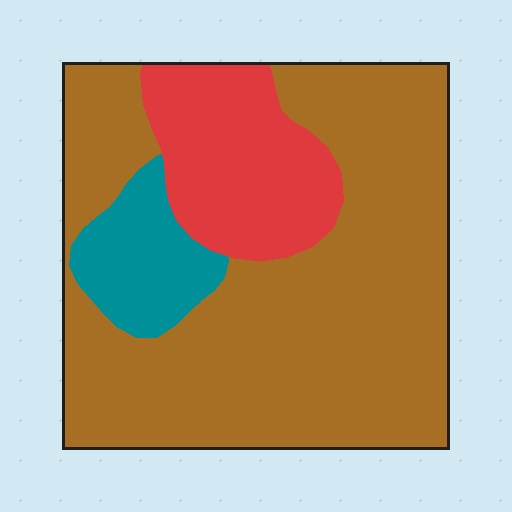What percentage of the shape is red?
Red covers around 20% of the shape.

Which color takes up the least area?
Teal, at roughly 10%.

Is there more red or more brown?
Brown.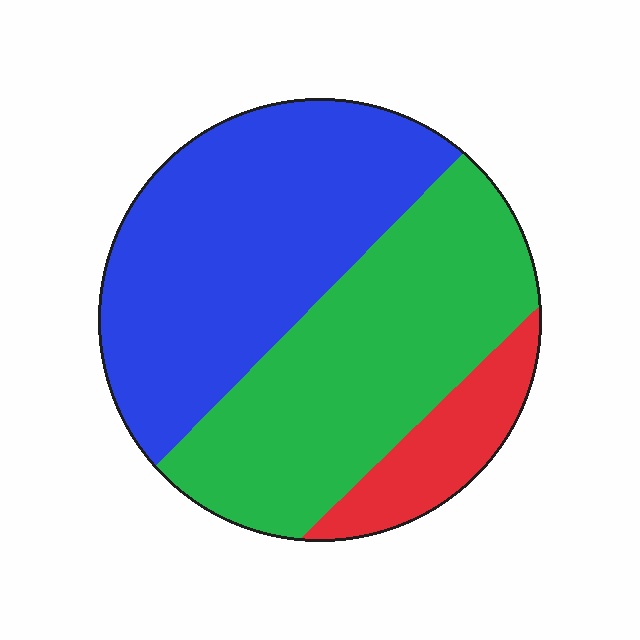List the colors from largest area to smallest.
From largest to smallest: blue, green, red.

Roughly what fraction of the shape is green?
Green covers 42% of the shape.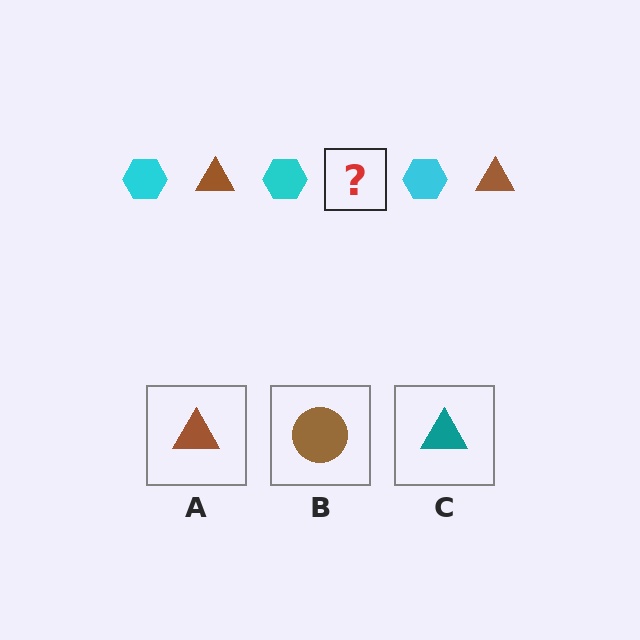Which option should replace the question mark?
Option A.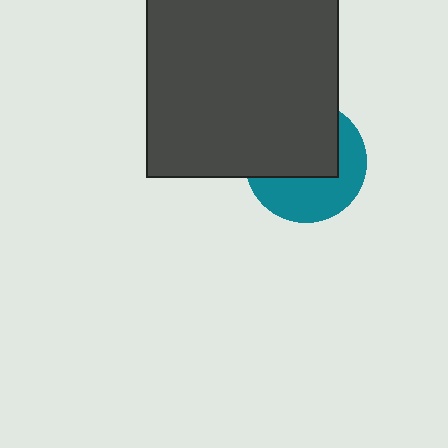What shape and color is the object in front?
The object in front is a dark gray square.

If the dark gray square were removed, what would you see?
You would see the complete teal circle.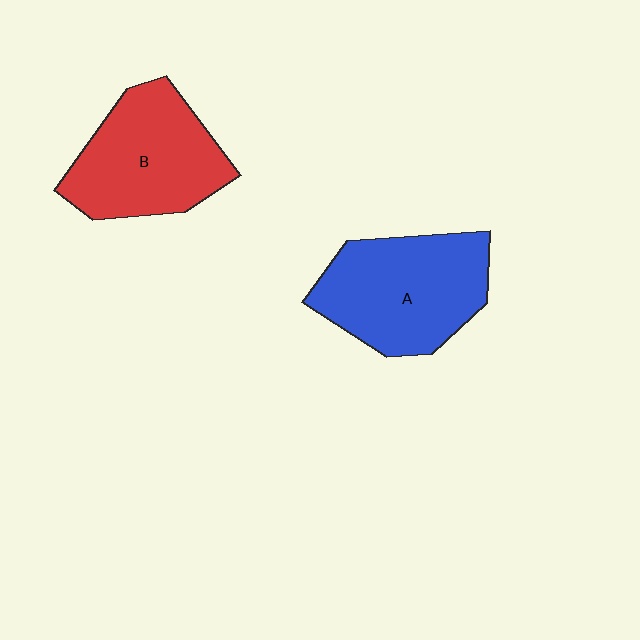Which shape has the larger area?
Shape A (blue).